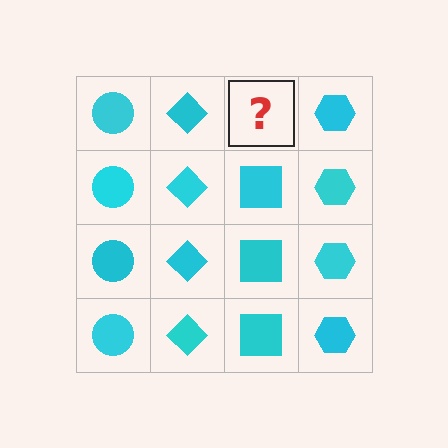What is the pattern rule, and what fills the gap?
The rule is that each column has a consistent shape. The gap should be filled with a cyan square.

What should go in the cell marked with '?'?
The missing cell should contain a cyan square.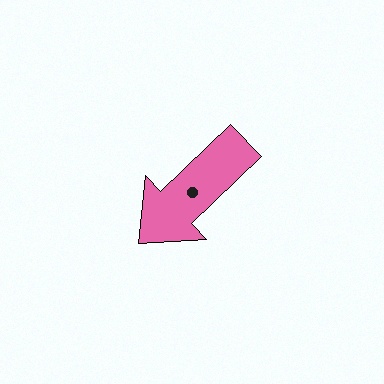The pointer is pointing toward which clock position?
Roughly 8 o'clock.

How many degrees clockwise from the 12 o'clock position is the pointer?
Approximately 226 degrees.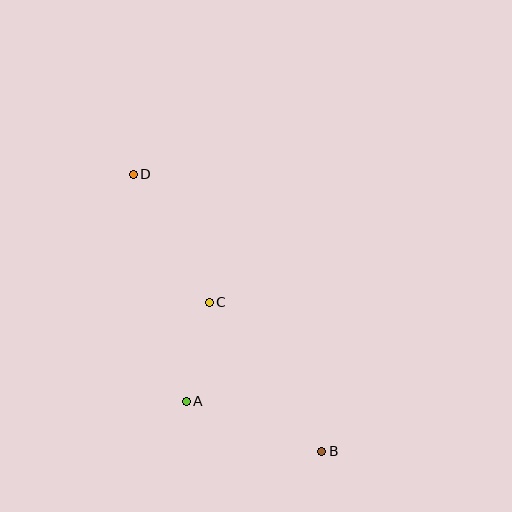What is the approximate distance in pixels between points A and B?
The distance between A and B is approximately 144 pixels.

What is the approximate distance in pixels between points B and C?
The distance between B and C is approximately 187 pixels.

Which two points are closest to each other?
Points A and C are closest to each other.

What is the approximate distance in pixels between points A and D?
The distance between A and D is approximately 233 pixels.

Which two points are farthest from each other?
Points B and D are farthest from each other.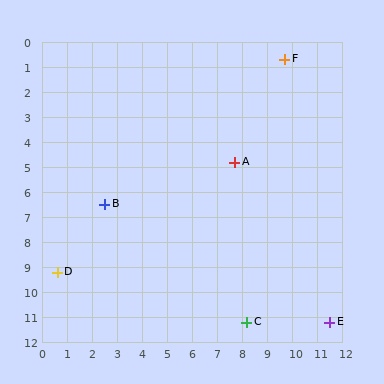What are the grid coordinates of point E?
Point E is at approximately (11.5, 11.2).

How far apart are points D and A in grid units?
Points D and A are about 8.4 grid units apart.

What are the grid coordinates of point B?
Point B is at approximately (2.5, 6.5).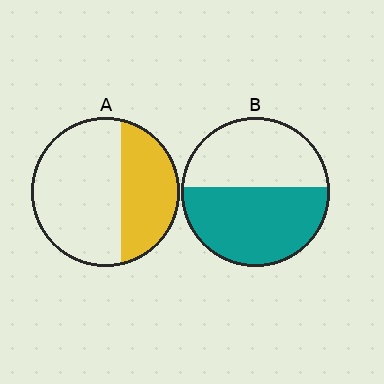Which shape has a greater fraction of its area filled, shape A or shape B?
Shape B.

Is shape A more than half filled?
No.